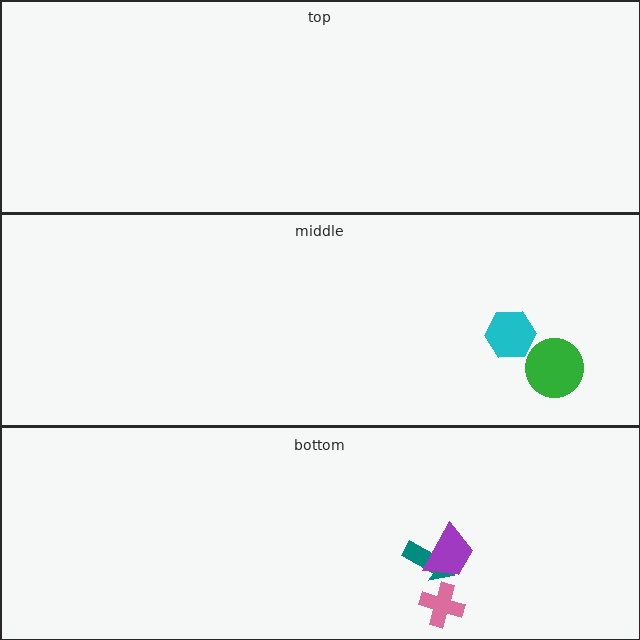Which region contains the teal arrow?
The bottom region.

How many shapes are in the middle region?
2.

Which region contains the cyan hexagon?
The middle region.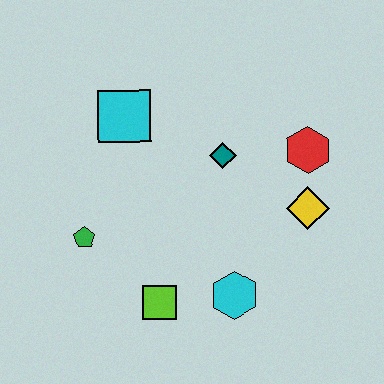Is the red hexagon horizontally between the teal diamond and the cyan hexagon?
No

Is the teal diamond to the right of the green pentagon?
Yes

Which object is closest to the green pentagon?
The lime square is closest to the green pentagon.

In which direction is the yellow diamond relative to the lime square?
The yellow diamond is to the right of the lime square.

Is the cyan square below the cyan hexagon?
No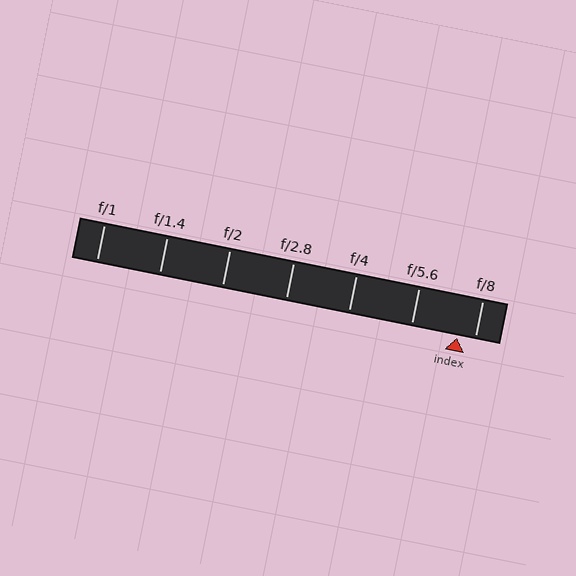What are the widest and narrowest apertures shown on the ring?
The widest aperture shown is f/1 and the narrowest is f/8.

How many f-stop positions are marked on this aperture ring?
There are 7 f-stop positions marked.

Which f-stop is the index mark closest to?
The index mark is closest to f/8.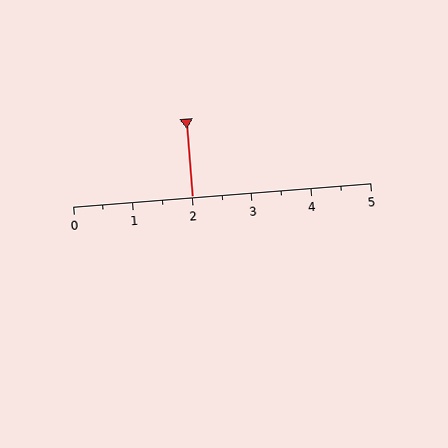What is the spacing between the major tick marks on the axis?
The major ticks are spaced 1 apart.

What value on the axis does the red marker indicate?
The marker indicates approximately 2.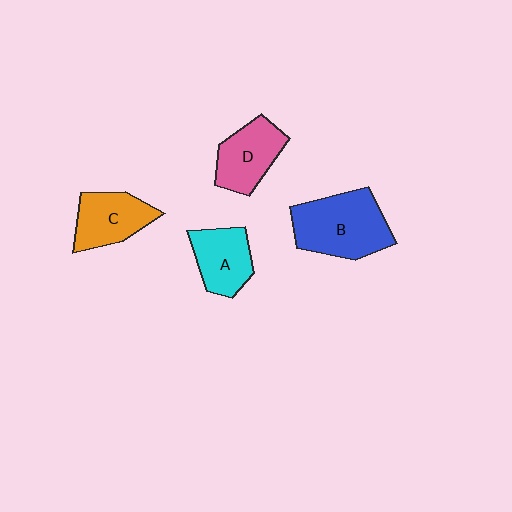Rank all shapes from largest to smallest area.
From largest to smallest: B (blue), D (pink), C (orange), A (cyan).